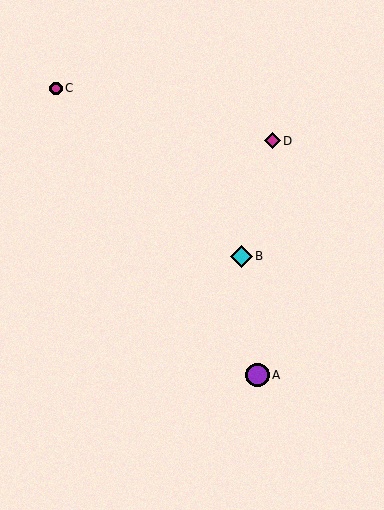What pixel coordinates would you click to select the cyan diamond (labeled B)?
Click at (241, 256) to select the cyan diamond B.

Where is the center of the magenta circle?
The center of the magenta circle is at (56, 88).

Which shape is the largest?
The purple circle (labeled A) is the largest.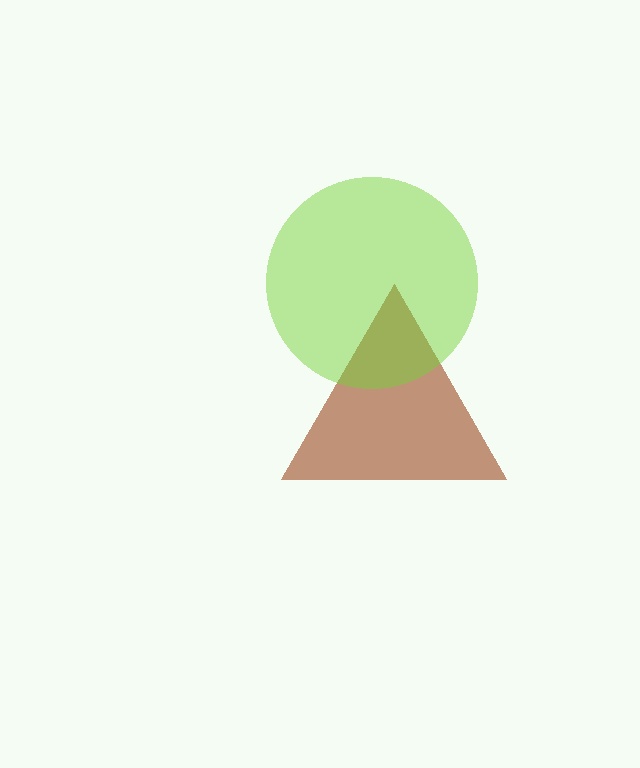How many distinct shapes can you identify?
There are 2 distinct shapes: a brown triangle, a lime circle.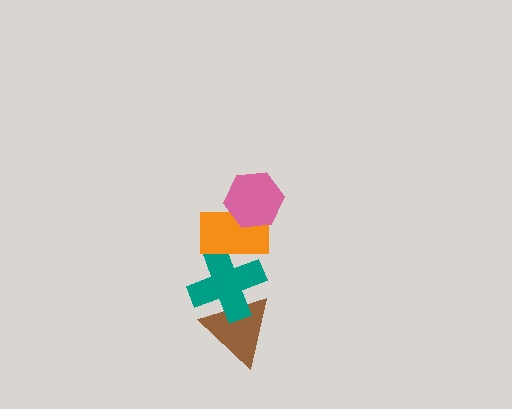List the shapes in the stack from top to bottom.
From top to bottom: the pink hexagon, the orange rectangle, the teal cross, the brown triangle.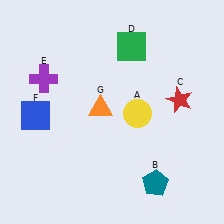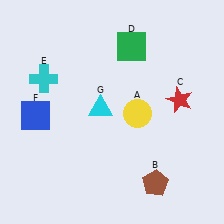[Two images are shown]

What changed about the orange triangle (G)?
In Image 1, G is orange. In Image 2, it changed to cyan.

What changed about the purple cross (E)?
In Image 1, E is purple. In Image 2, it changed to cyan.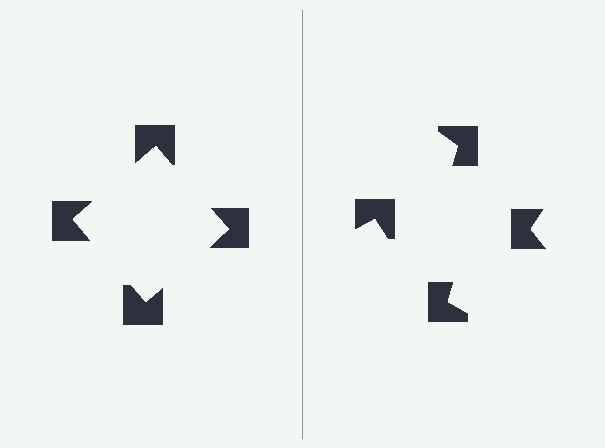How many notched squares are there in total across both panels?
8 — 4 on each side.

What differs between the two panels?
The notched squares are positioned identically on both sides; only the wedge orientations differ. On the left they align to a square; on the right they are misaligned.